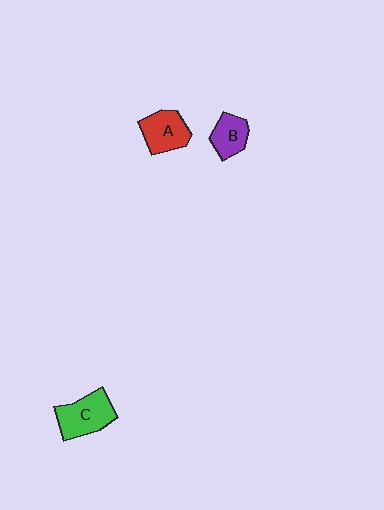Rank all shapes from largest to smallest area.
From largest to smallest: C (green), A (red), B (purple).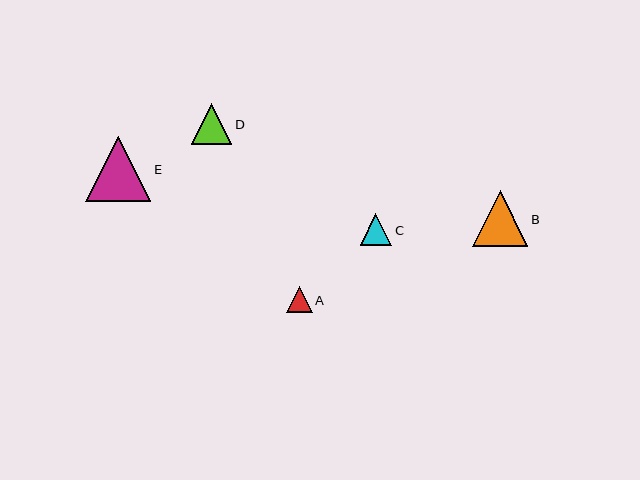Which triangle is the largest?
Triangle E is the largest with a size of approximately 65 pixels.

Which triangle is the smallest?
Triangle A is the smallest with a size of approximately 26 pixels.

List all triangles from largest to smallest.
From largest to smallest: E, B, D, C, A.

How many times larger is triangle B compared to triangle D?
Triangle B is approximately 1.4 times the size of triangle D.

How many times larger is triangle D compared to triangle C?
Triangle D is approximately 1.3 times the size of triangle C.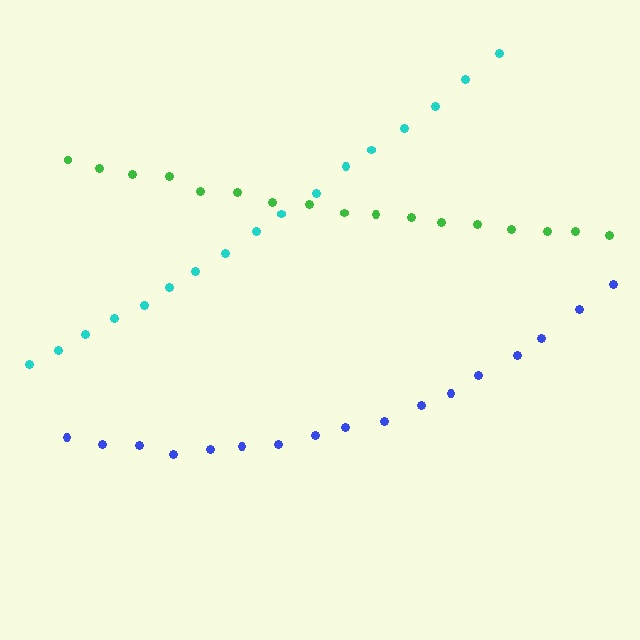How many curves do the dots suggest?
There are 3 distinct paths.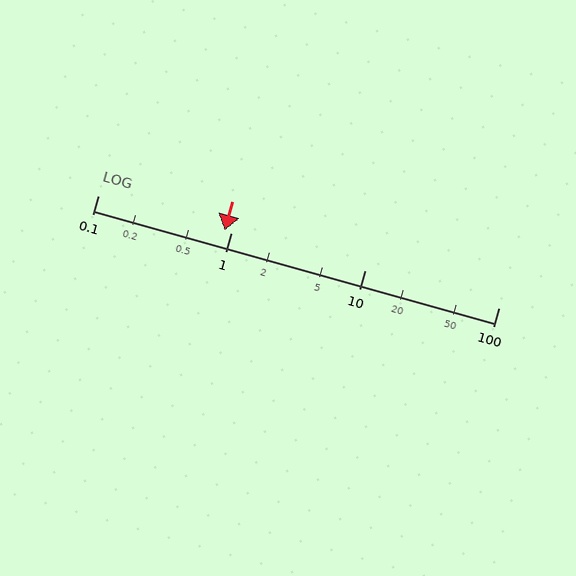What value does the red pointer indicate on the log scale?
The pointer indicates approximately 0.89.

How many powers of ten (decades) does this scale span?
The scale spans 3 decades, from 0.1 to 100.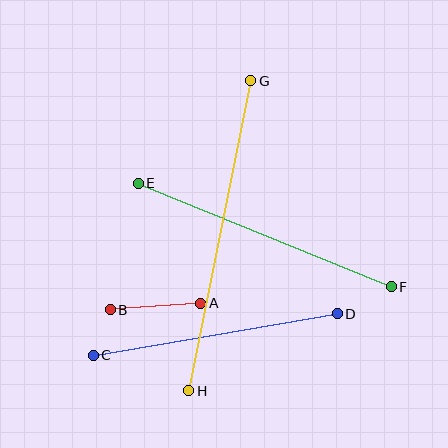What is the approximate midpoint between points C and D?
The midpoint is at approximately (215, 334) pixels.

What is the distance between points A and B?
The distance is approximately 91 pixels.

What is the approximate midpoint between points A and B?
The midpoint is at approximately (156, 306) pixels.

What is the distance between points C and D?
The distance is approximately 247 pixels.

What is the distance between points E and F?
The distance is approximately 274 pixels.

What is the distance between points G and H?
The distance is approximately 316 pixels.